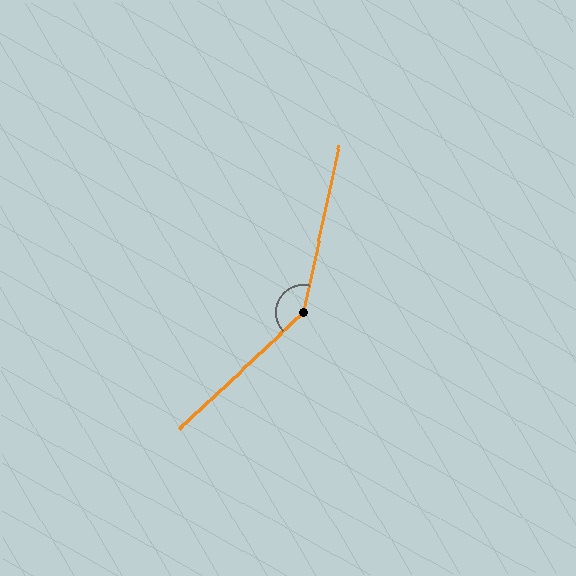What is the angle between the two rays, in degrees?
Approximately 145 degrees.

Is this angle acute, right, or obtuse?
It is obtuse.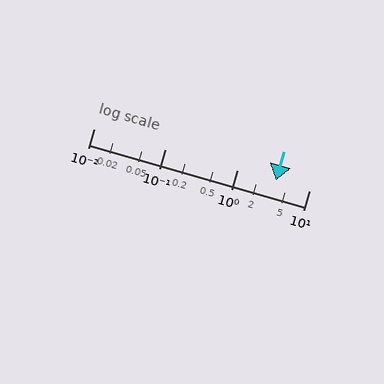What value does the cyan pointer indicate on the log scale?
The pointer indicates approximately 3.5.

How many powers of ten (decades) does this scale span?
The scale spans 3 decades, from 0.01 to 10.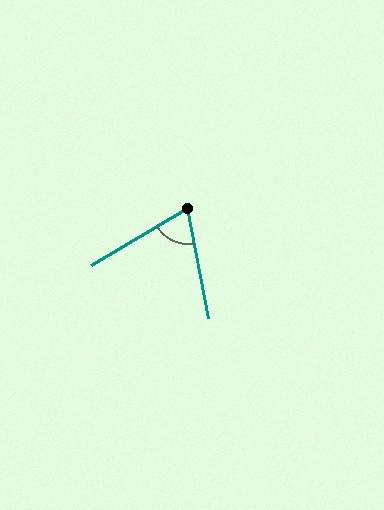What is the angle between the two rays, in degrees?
Approximately 70 degrees.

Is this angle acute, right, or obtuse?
It is acute.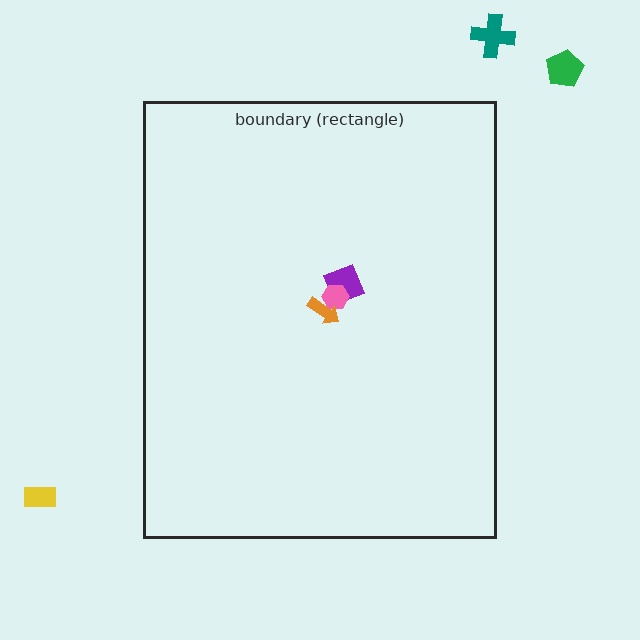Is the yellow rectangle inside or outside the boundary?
Outside.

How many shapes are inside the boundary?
3 inside, 3 outside.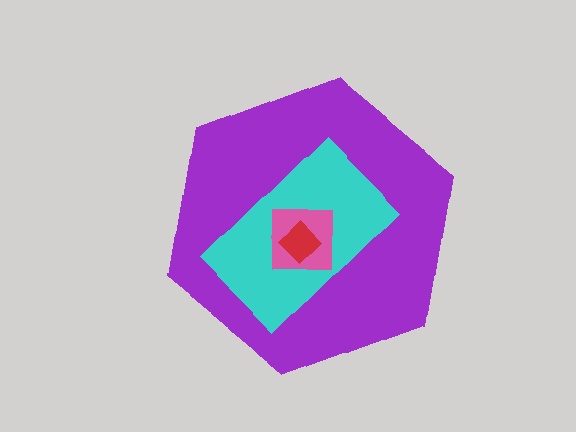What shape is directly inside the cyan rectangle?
The pink square.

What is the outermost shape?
The purple hexagon.